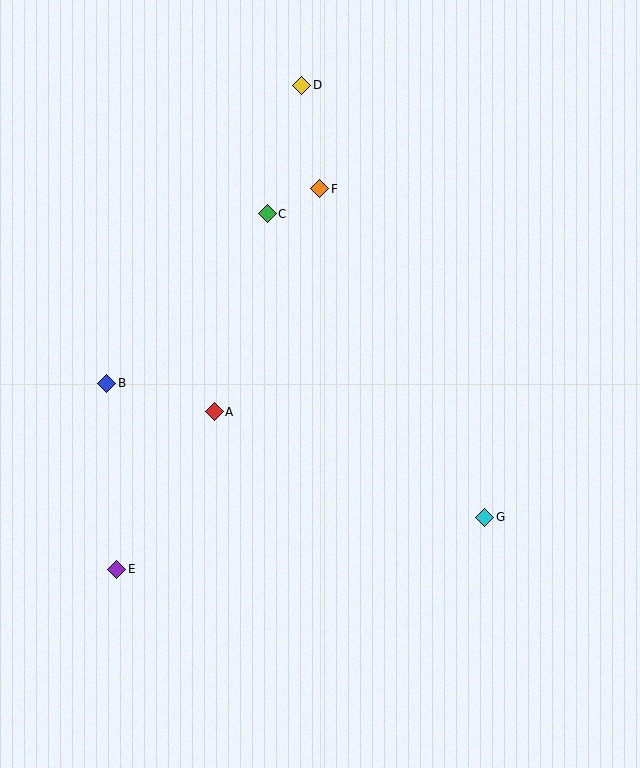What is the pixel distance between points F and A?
The distance between F and A is 247 pixels.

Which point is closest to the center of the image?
Point A at (214, 412) is closest to the center.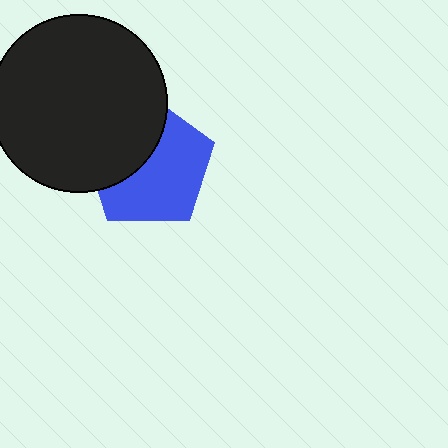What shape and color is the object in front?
The object in front is a black circle.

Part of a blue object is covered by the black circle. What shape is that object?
It is a pentagon.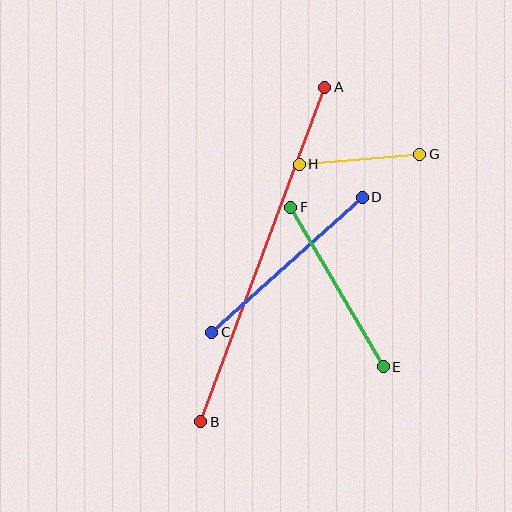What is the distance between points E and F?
The distance is approximately 184 pixels.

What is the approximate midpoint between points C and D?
The midpoint is at approximately (287, 265) pixels.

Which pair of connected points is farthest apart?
Points A and B are farthest apart.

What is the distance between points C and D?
The distance is approximately 202 pixels.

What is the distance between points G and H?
The distance is approximately 121 pixels.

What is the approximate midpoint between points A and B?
The midpoint is at approximately (263, 254) pixels.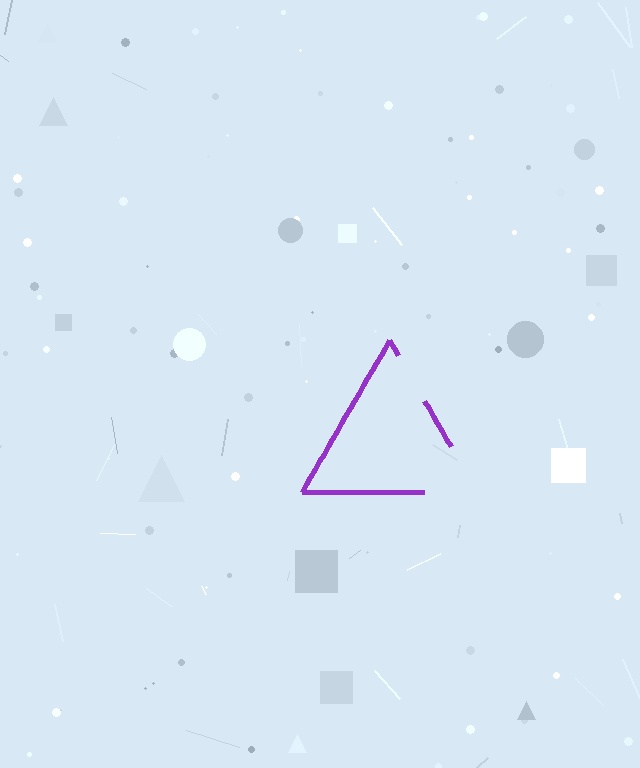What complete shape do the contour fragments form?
The contour fragments form a triangle.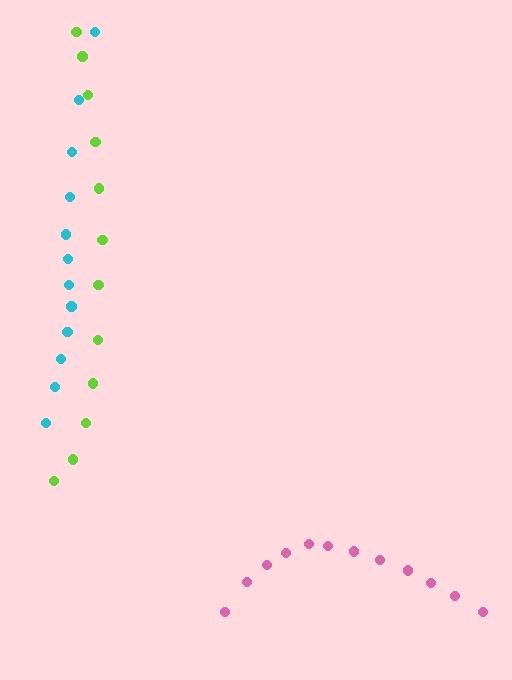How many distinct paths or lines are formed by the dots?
There are 3 distinct paths.